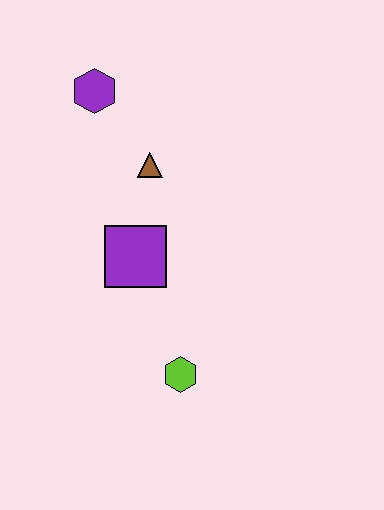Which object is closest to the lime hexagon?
The purple square is closest to the lime hexagon.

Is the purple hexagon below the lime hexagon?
No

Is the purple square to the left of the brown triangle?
Yes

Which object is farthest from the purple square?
The purple hexagon is farthest from the purple square.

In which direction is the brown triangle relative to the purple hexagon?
The brown triangle is below the purple hexagon.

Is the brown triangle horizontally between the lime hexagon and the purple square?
Yes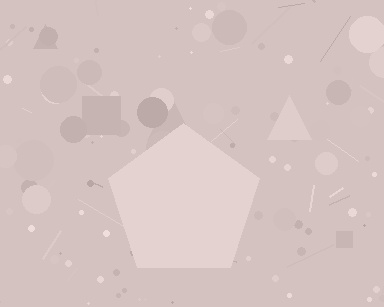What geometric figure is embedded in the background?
A pentagon is embedded in the background.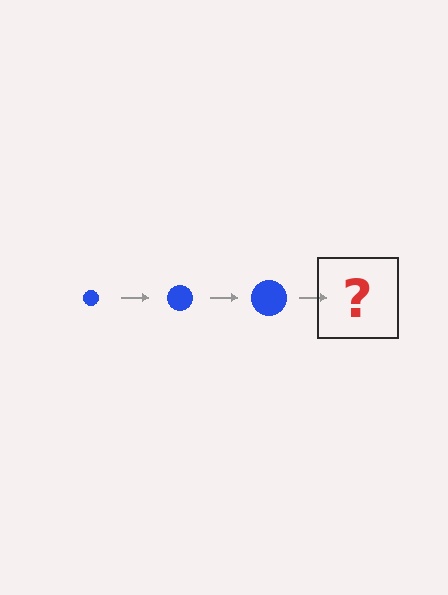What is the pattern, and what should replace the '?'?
The pattern is that the circle gets progressively larger each step. The '?' should be a blue circle, larger than the previous one.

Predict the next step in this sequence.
The next step is a blue circle, larger than the previous one.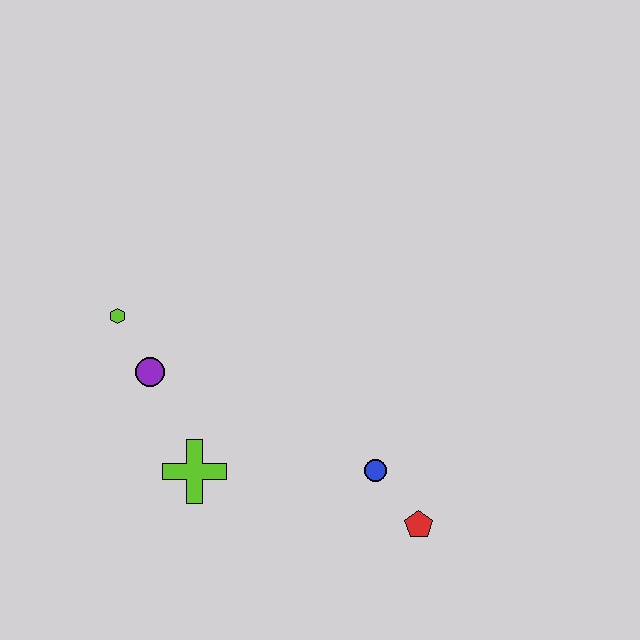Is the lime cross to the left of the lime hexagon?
No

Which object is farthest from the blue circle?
The lime hexagon is farthest from the blue circle.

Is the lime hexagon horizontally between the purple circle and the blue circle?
No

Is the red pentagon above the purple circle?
No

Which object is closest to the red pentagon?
The blue circle is closest to the red pentagon.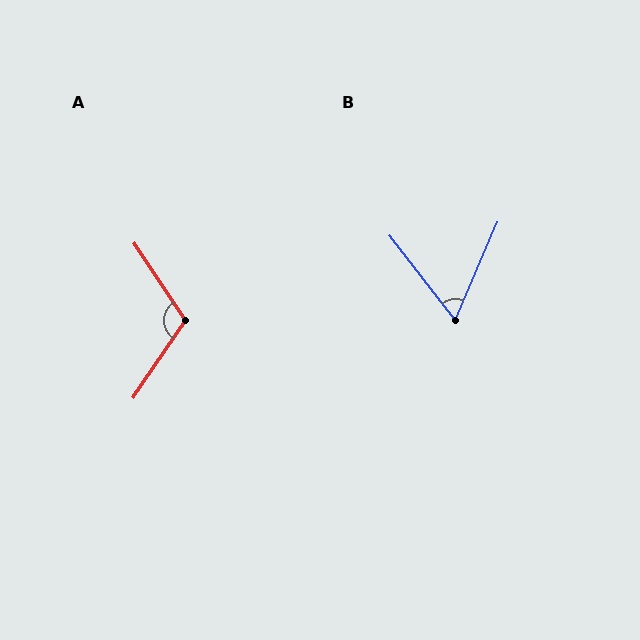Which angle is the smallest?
B, at approximately 61 degrees.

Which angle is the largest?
A, at approximately 112 degrees.